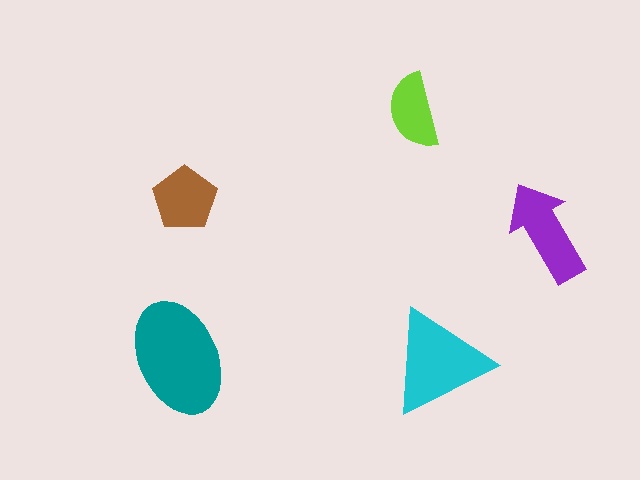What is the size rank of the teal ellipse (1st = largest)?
1st.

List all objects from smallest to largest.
The lime semicircle, the brown pentagon, the purple arrow, the cyan triangle, the teal ellipse.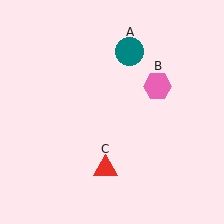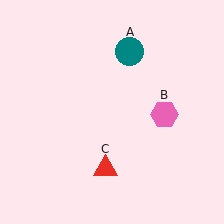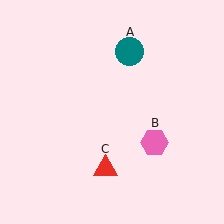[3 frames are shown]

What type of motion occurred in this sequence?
The pink hexagon (object B) rotated clockwise around the center of the scene.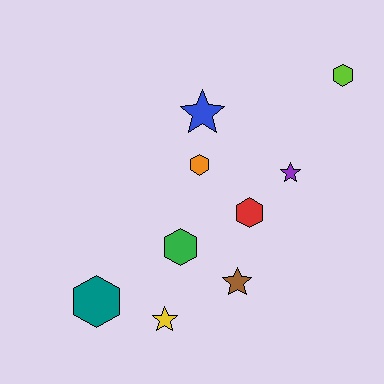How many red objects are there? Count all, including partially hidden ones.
There is 1 red object.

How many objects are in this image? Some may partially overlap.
There are 9 objects.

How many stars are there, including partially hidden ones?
There are 4 stars.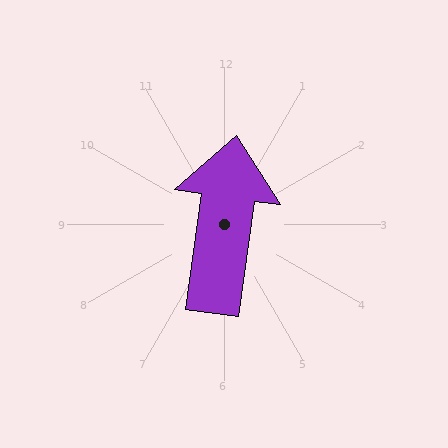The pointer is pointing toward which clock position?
Roughly 12 o'clock.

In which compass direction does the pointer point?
North.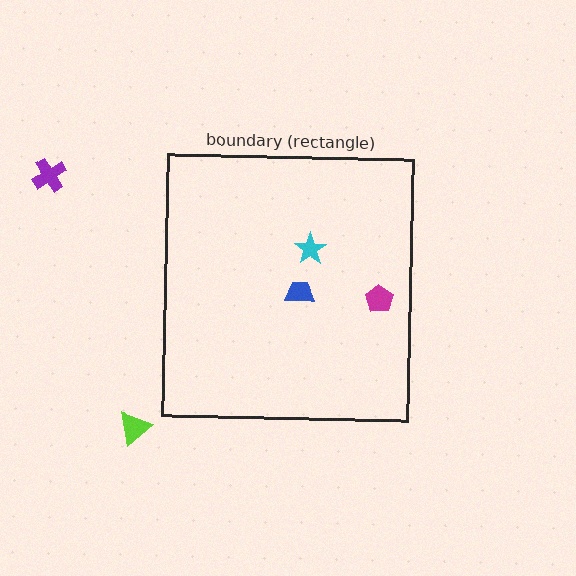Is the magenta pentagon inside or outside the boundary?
Inside.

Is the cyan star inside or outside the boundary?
Inside.